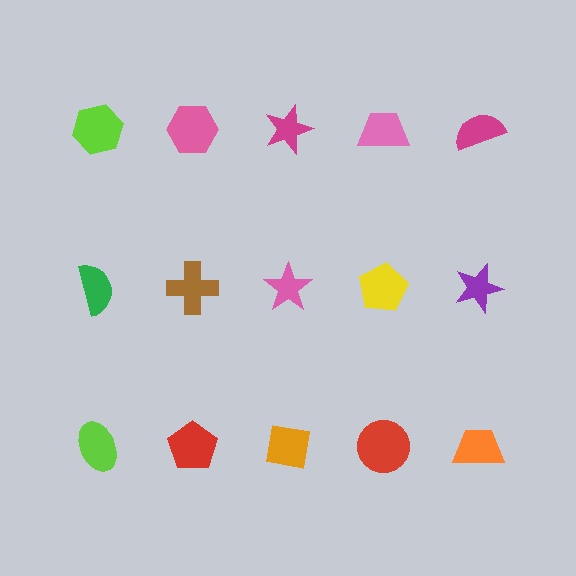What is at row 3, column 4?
A red circle.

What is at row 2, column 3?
A pink star.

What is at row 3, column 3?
An orange square.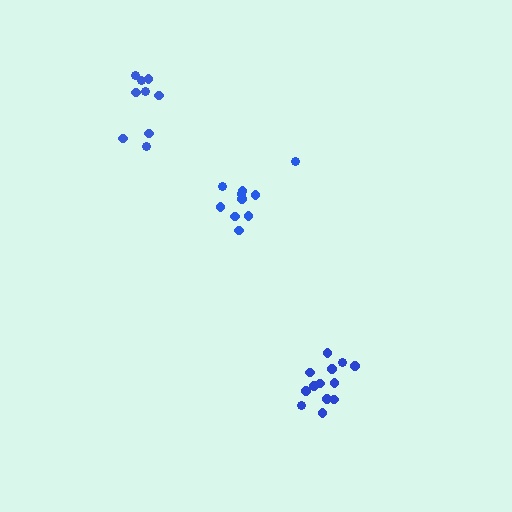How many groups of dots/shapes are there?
There are 3 groups.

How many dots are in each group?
Group 1: 13 dots, Group 2: 10 dots, Group 3: 9 dots (32 total).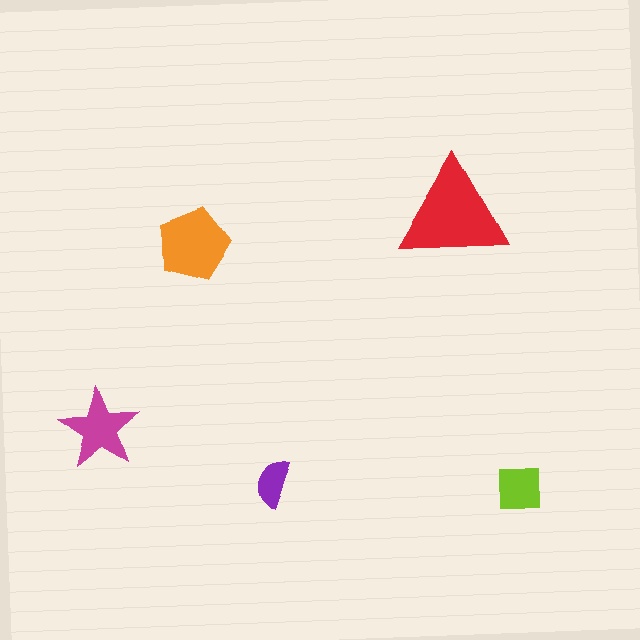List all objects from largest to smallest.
The red triangle, the orange pentagon, the magenta star, the lime square, the purple semicircle.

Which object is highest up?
The red triangle is topmost.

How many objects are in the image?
There are 5 objects in the image.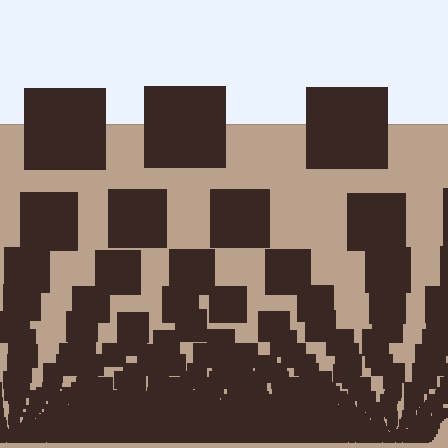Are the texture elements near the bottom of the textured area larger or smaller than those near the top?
Smaller. The gradient is inverted — elements near the bottom are smaller and denser.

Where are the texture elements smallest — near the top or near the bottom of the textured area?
Near the bottom.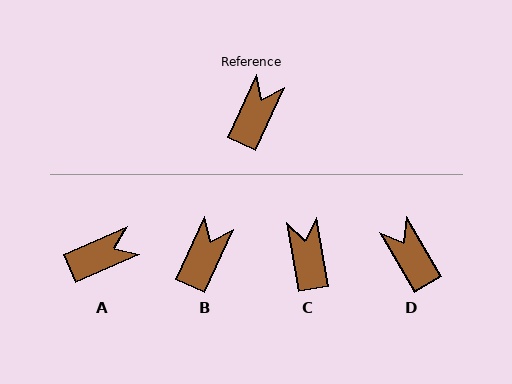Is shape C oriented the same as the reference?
No, it is off by about 34 degrees.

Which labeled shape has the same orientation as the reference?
B.